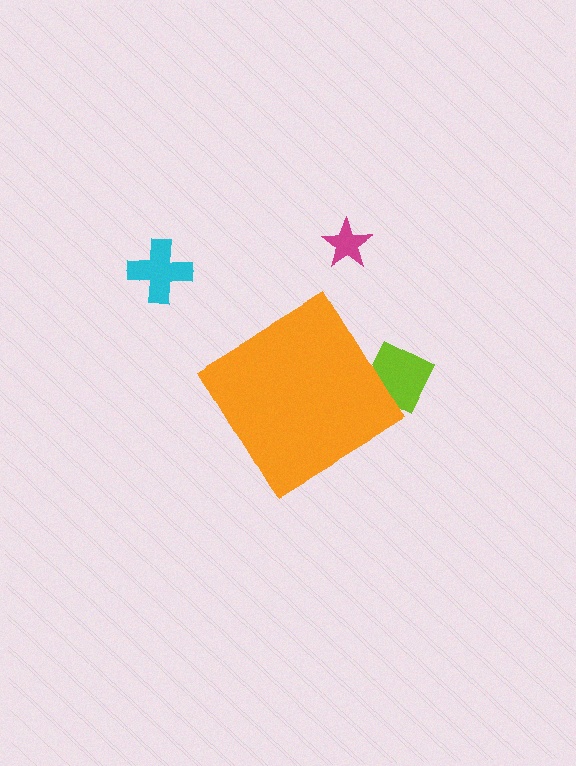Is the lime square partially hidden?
Yes, the lime square is partially hidden behind the orange diamond.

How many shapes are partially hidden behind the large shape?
1 shape is partially hidden.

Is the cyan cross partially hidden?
No, the cyan cross is fully visible.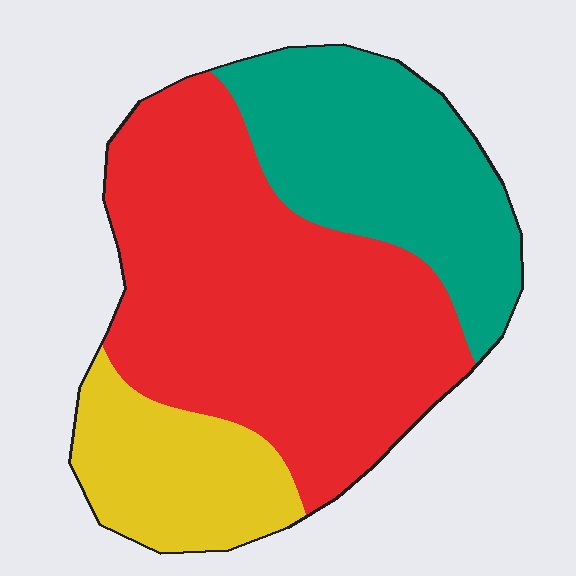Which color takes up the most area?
Red, at roughly 55%.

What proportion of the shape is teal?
Teal covers 29% of the shape.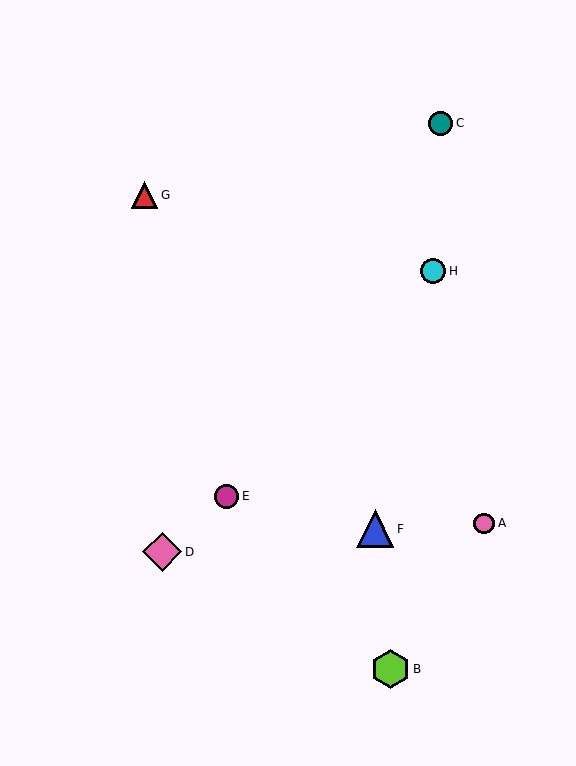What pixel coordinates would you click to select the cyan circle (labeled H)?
Click at (433, 271) to select the cyan circle H.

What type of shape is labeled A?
Shape A is a pink circle.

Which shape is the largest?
The pink diamond (labeled D) is the largest.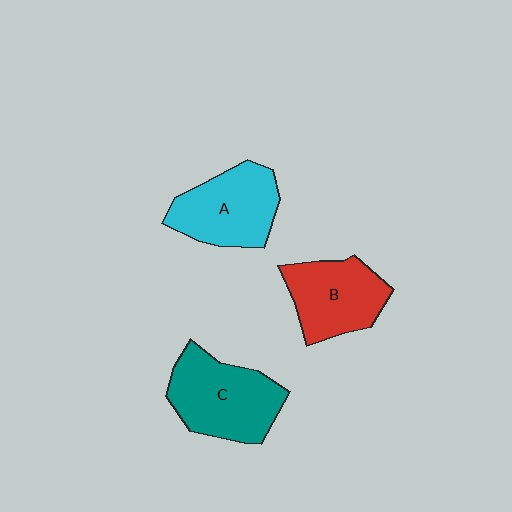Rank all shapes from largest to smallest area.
From largest to smallest: C (teal), A (cyan), B (red).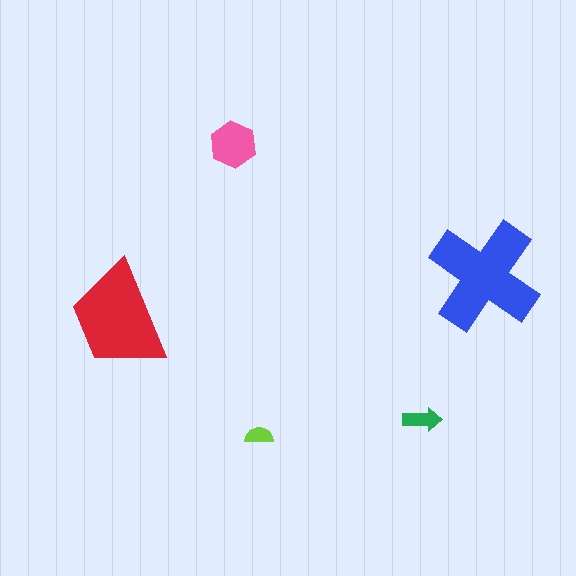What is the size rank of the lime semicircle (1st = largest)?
5th.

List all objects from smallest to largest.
The lime semicircle, the green arrow, the pink hexagon, the red trapezoid, the blue cross.